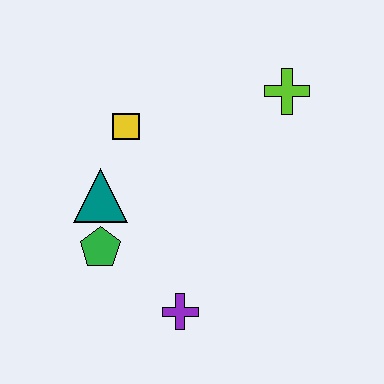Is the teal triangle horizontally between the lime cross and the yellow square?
No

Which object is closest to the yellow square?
The teal triangle is closest to the yellow square.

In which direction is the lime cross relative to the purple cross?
The lime cross is above the purple cross.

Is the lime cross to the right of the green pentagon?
Yes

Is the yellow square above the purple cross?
Yes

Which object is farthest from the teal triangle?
The lime cross is farthest from the teal triangle.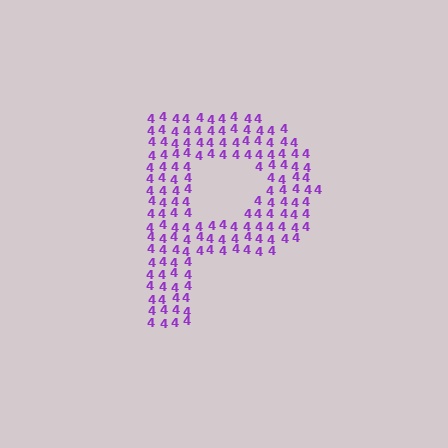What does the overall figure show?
The overall figure shows the letter P.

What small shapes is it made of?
It is made of small digit 4's.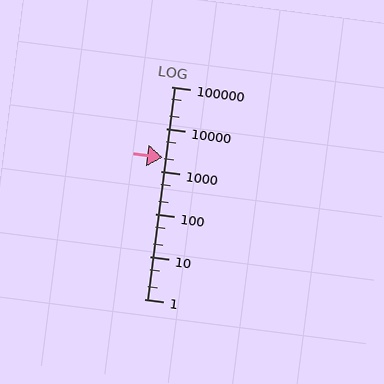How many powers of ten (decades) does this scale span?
The scale spans 5 decades, from 1 to 100000.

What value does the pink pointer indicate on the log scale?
The pointer indicates approximately 2100.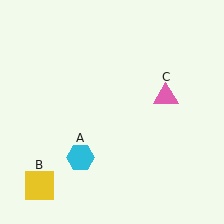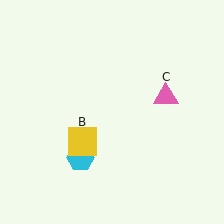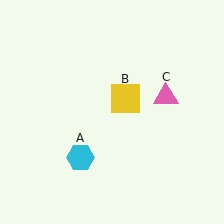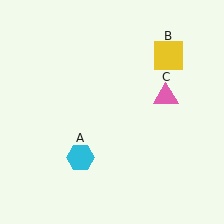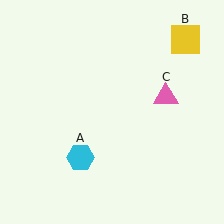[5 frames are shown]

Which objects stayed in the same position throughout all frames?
Cyan hexagon (object A) and pink triangle (object C) remained stationary.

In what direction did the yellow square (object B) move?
The yellow square (object B) moved up and to the right.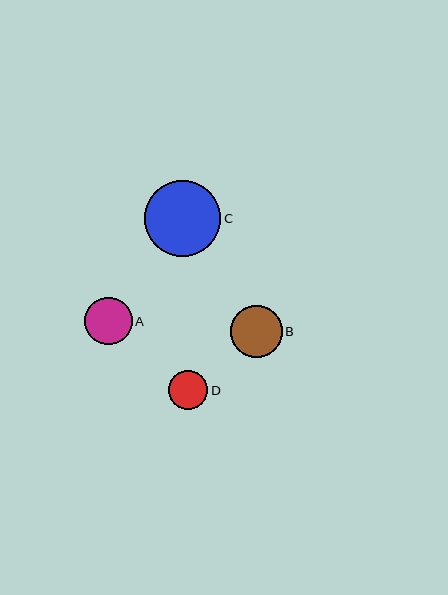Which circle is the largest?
Circle C is the largest with a size of approximately 76 pixels.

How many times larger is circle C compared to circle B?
Circle C is approximately 1.5 times the size of circle B.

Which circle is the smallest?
Circle D is the smallest with a size of approximately 40 pixels.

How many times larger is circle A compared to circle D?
Circle A is approximately 1.2 times the size of circle D.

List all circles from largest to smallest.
From largest to smallest: C, B, A, D.